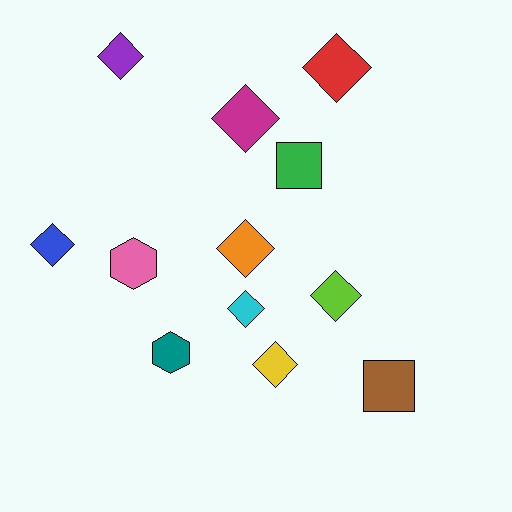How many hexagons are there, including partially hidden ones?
There are 2 hexagons.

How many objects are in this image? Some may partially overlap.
There are 12 objects.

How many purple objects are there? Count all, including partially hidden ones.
There is 1 purple object.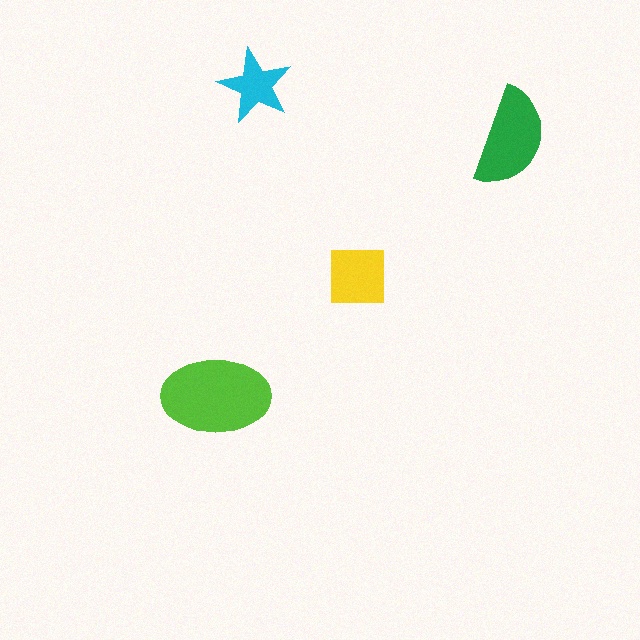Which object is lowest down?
The lime ellipse is bottommost.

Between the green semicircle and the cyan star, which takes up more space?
The green semicircle.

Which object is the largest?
The lime ellipse.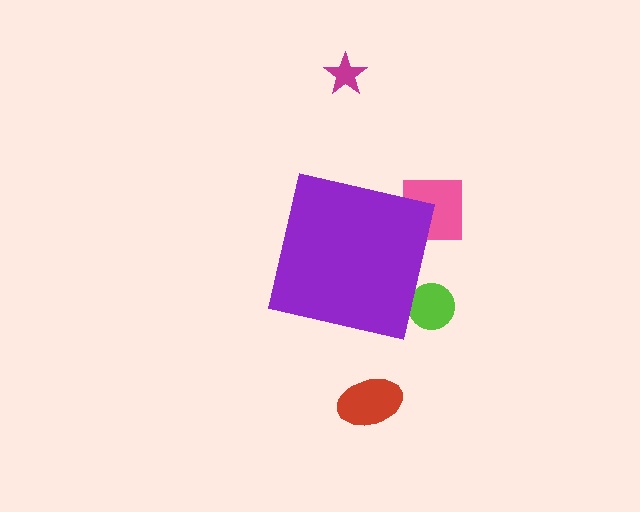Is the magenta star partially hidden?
No, the magenta star is fully visible.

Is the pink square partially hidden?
Yes, the pink square is partially hidden behind the purple square.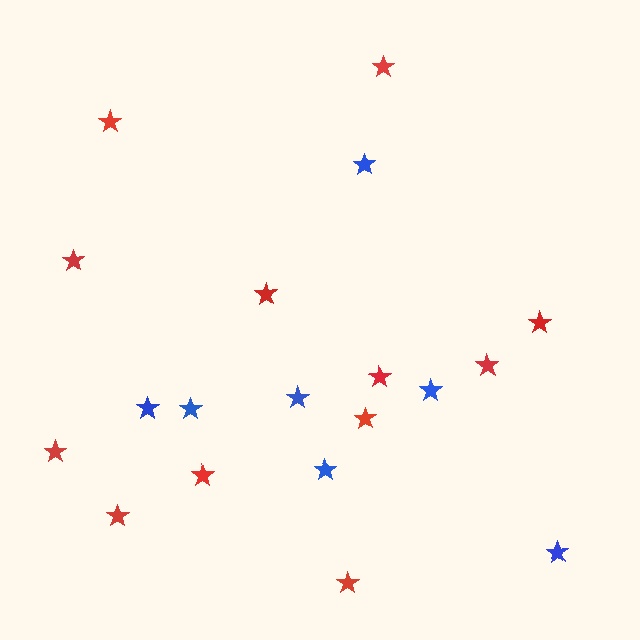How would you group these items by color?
There are 2 groups: one group of blue stars (7) and one group of red stars (12).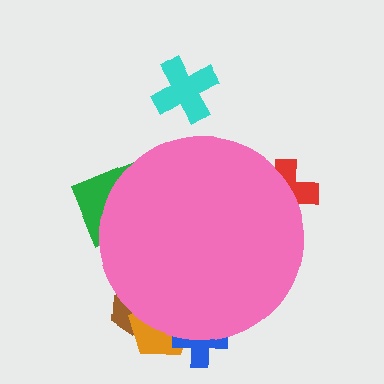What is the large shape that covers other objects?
A pink circle.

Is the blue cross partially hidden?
Yes, the blue cross is partially hidden behind the pink circle.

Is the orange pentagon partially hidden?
Yes, the orange pentagon is partially hidden behind the pink circle.